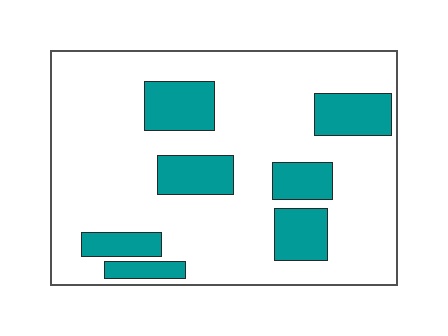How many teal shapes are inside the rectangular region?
7.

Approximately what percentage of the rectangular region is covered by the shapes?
Approximately 25%.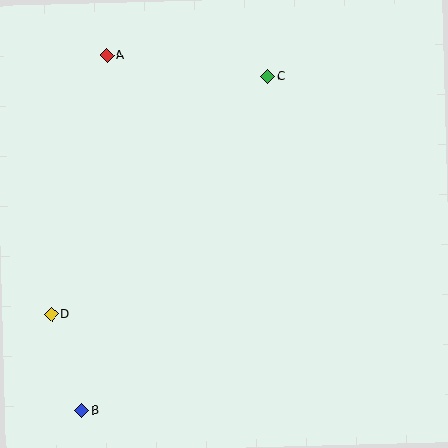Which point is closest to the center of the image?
Point C at (268, 77) is closest to the center.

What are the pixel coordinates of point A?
Point A is at (107, 55).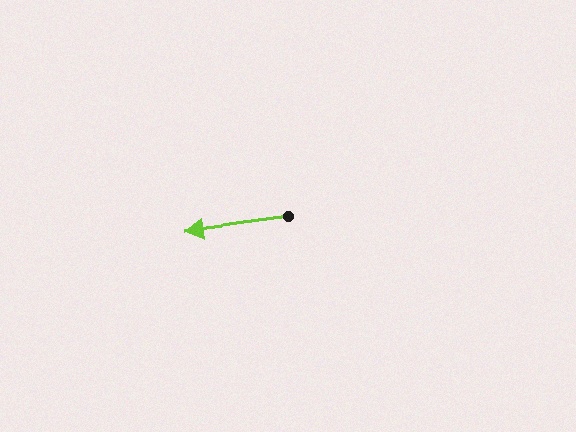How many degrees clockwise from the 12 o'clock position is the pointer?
Approximately 262 degrees.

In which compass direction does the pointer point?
West.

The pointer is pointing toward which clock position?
Roughly 9 o'clock.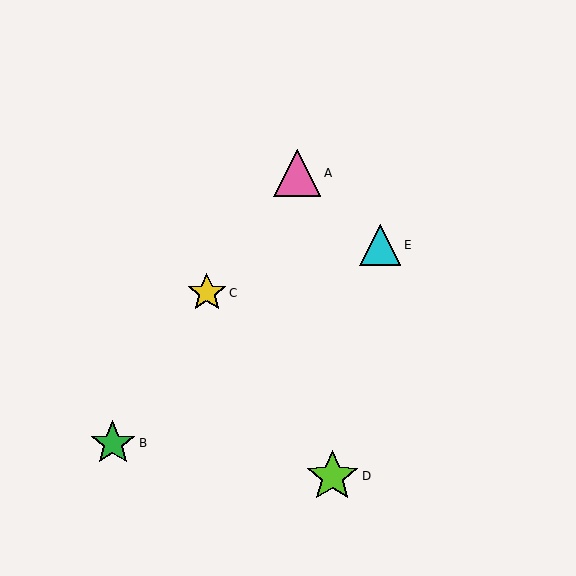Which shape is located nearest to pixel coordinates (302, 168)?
The pink triangle (labeled A) at (297, 173) is nearest to that location.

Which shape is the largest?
The lime star (labeled D) is the largest.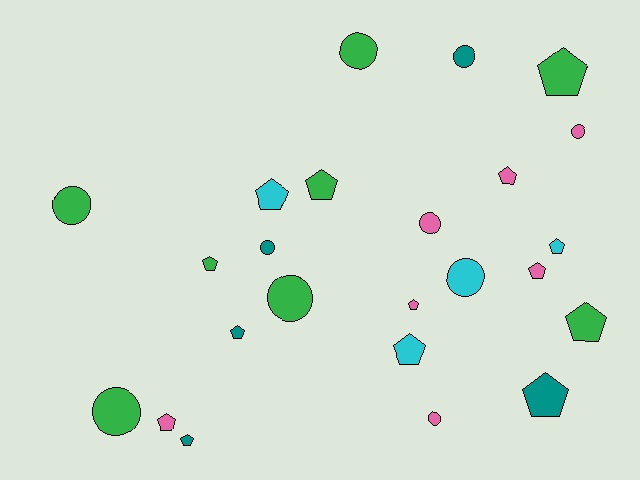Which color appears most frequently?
Green, with 8 objects.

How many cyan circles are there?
There is 1 cyan circle.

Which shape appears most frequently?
Pentagon, with 14 objects.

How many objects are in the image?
There are 24 objects.